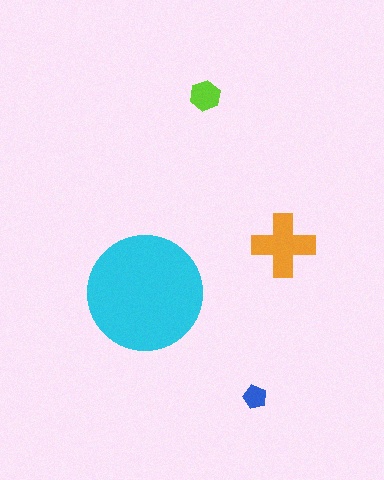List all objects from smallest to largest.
The blue pentagon, the lime hexagon, the orange cross, the cyan circle.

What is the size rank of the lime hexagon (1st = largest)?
3rd.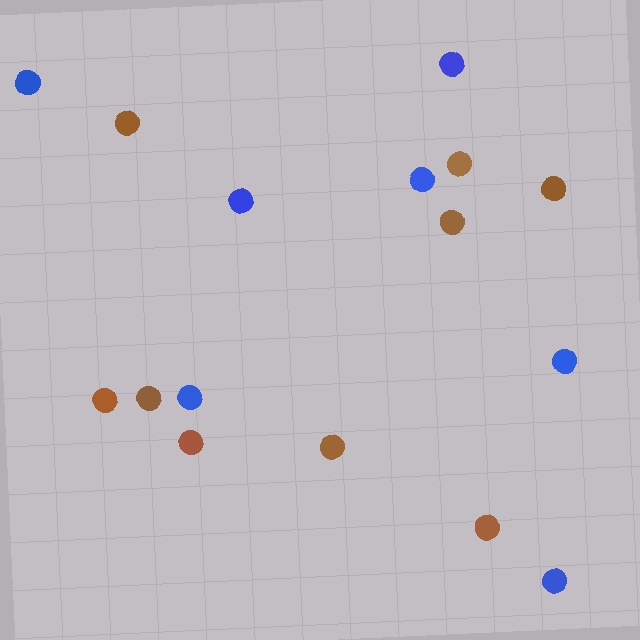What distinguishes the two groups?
There are 2 groups: one group of brown circles (9) and one group of blue circles (7).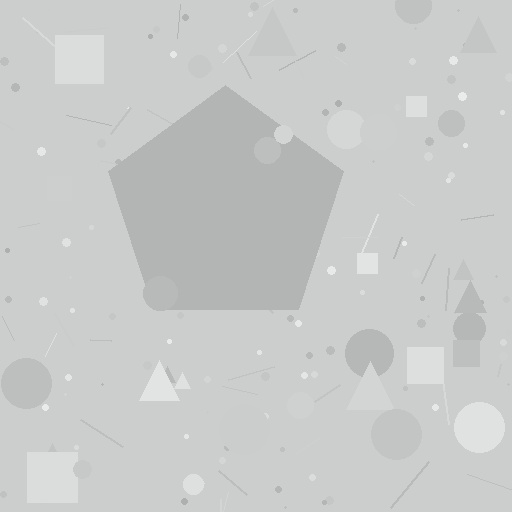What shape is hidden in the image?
A pentagon is hidden in the image.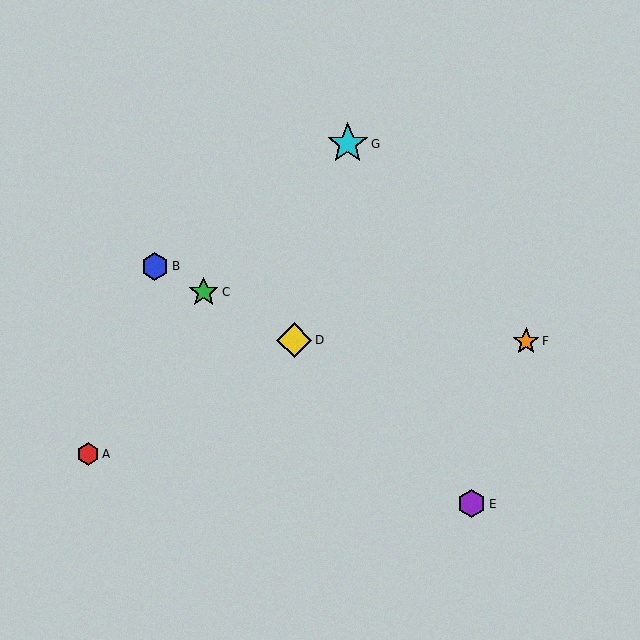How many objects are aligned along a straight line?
3 objects (B, C, D) are aligned along a straight line.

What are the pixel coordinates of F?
Object F is at (526, 341).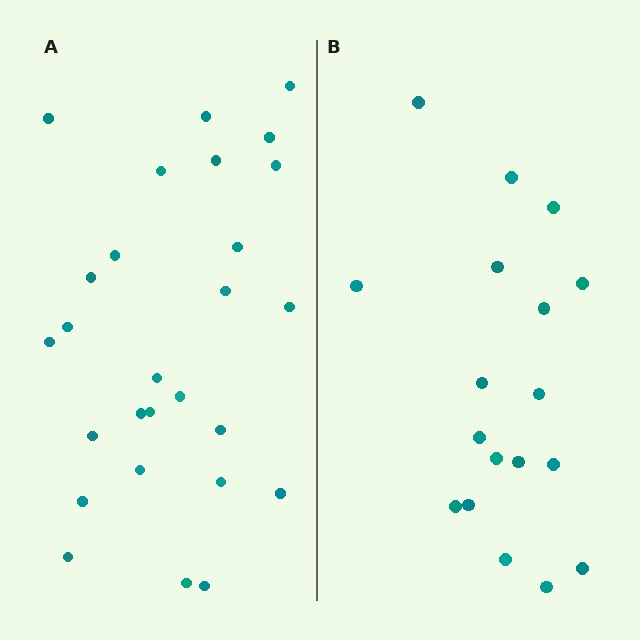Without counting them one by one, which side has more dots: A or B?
Region A (the left region) has more dots.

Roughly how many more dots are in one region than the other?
Region A has roughly 8 or so more dots than region B.